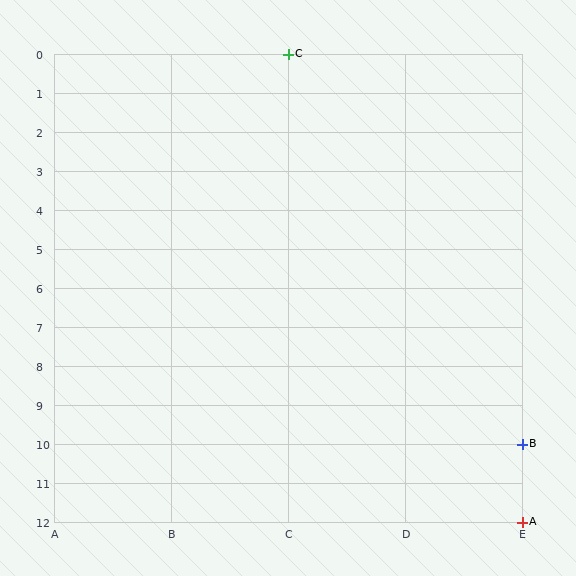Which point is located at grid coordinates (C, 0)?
Point C is at (C, 0).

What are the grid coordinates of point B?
Point B is at grid coordinates (E, 10).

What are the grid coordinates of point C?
Point C is at grid coordinates (C, 0).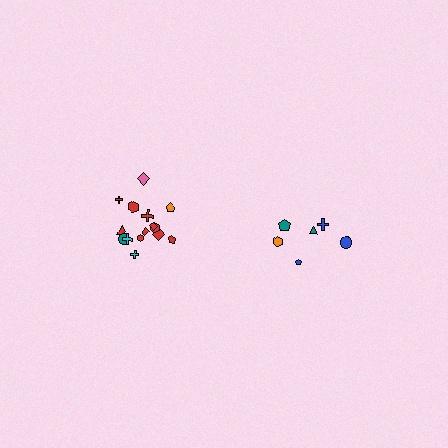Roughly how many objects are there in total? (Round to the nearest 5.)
Roughly 20 objects in total.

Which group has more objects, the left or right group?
The left group.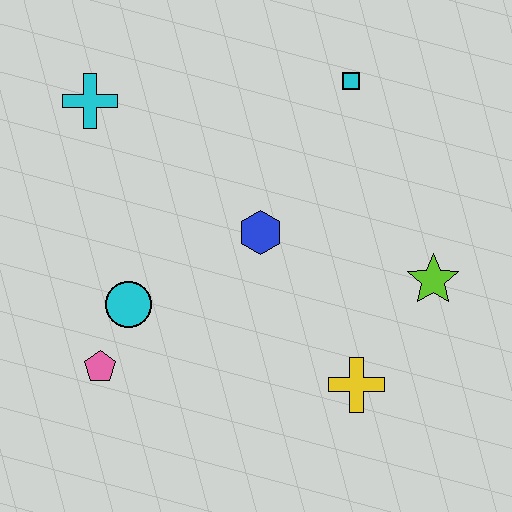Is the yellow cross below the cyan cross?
Yes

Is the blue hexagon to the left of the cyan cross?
No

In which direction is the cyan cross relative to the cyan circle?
The cyan cross is above the cyan circle.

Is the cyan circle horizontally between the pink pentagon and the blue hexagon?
Yes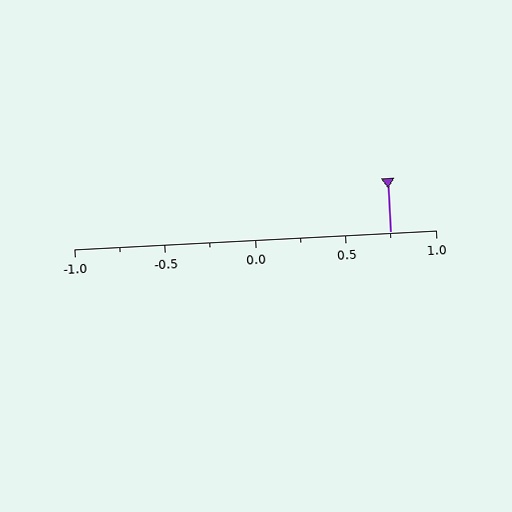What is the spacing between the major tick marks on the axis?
The major ticks are spaced 0.5 apart.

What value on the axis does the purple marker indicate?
The marker indicates approximately 0.75.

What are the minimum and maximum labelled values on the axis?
The axis runs from -1.0 to 1.0.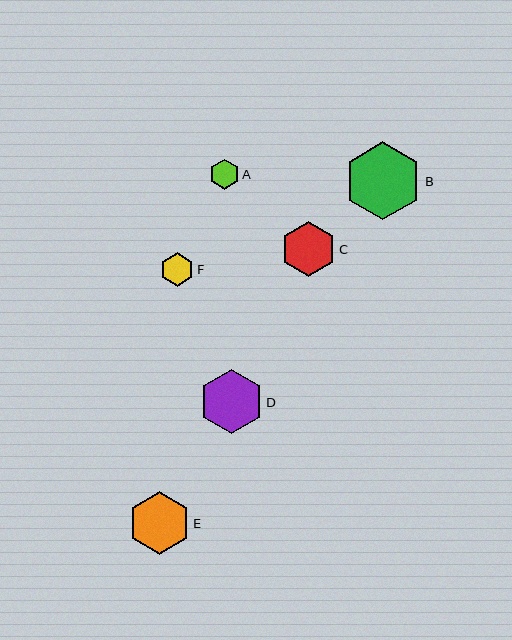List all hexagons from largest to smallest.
From largest to smallest: B, D, E, C, F, A.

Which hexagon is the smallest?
Hexagon A is the smallest with a size of approximately 30 pixels.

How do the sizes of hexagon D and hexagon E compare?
Hexagon D and hexagon E are approximately the same size.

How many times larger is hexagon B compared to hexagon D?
Hexagon B is approximately 1.2 times the size of hexagon D.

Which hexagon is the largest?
Hexagon B is the largest with a size of approximately 78 pixels.